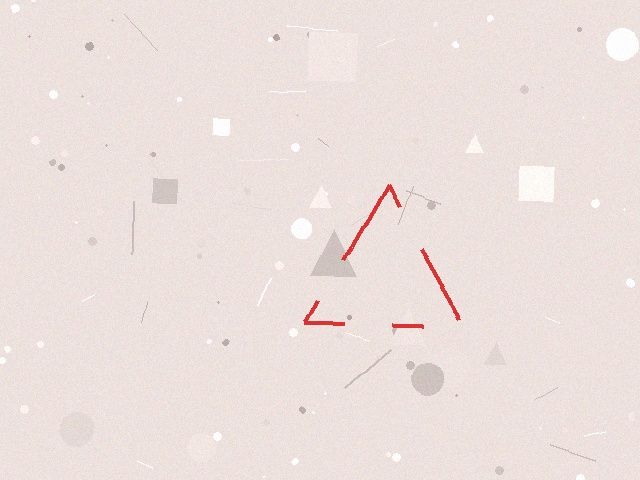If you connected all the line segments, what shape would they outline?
They would outline a triangle.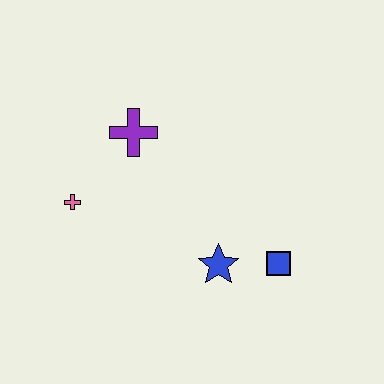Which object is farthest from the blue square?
The pink cross is farthest from the blue square.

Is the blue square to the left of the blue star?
No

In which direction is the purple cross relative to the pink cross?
The purple cross is above the pink cross.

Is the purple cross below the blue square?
No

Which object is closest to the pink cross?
The purple cross is closest to the pink cross.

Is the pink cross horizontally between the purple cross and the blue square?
No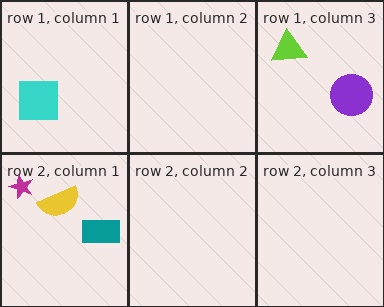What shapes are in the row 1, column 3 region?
The purple circle, the lime triangle.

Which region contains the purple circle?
The row 1, column 3 region.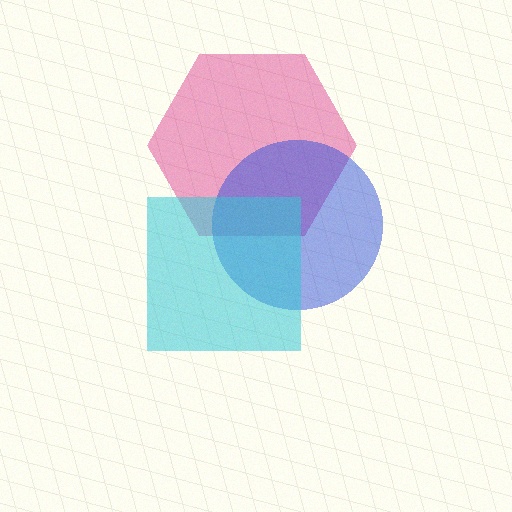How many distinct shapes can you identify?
There are 3 distinct shapes: a magenta hexagon, a blue circle, a cyan square.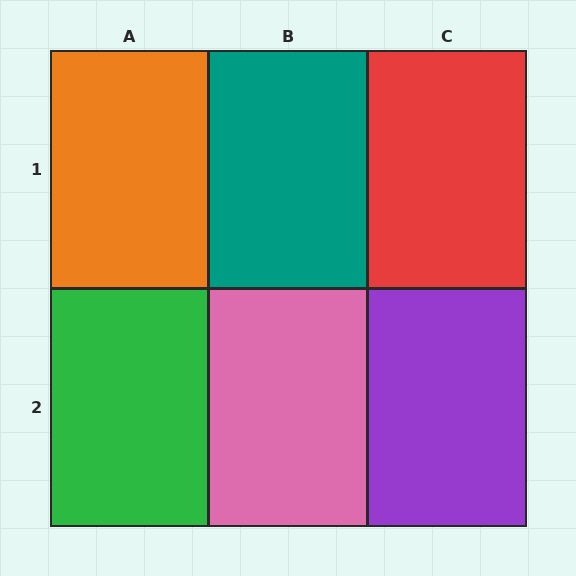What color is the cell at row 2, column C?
Purple.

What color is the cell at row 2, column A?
Green.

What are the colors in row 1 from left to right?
Orange, teal, red.